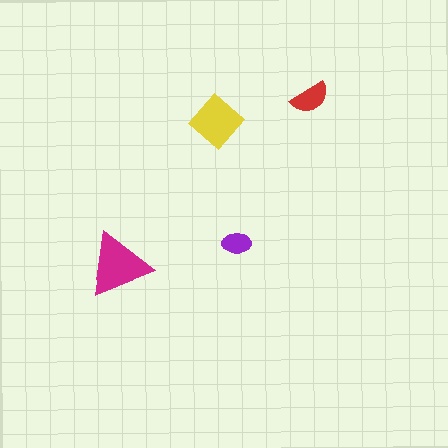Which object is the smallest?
The purple ellipse.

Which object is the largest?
The magenta triangle.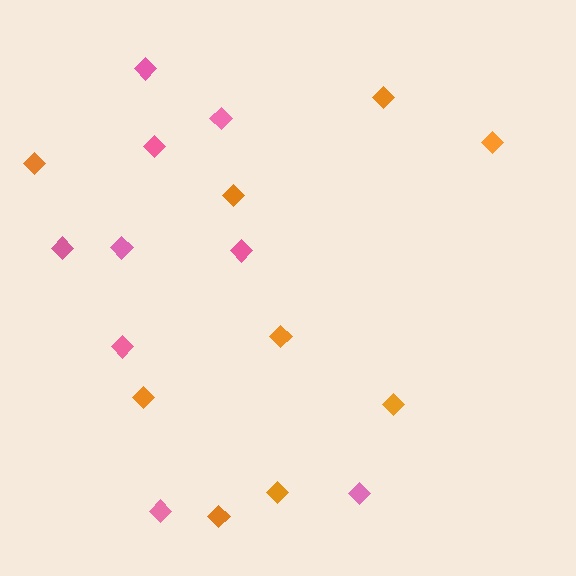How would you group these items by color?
There are 2 groups: one group of pink diamonds (9) and one group of orange diamonds (9).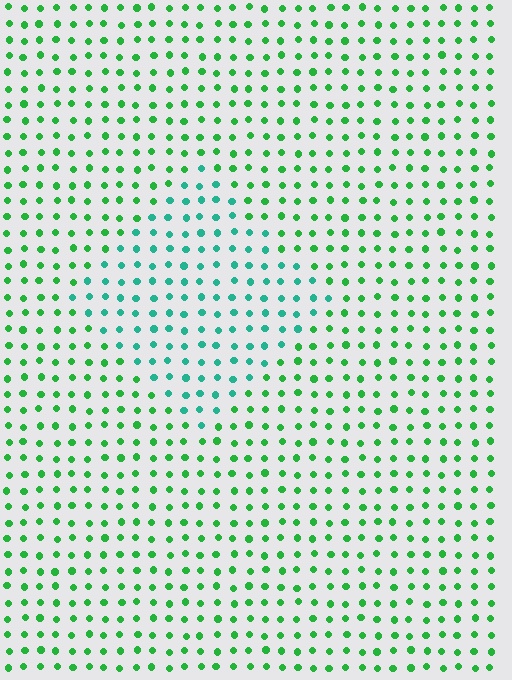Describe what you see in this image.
The image is filled with small green elements in a uniform arrangement. A diamond-shaped region is visible where the elements are tinted to a slightly different hue, forming a subtle color boundary.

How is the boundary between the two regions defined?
The boundary is defined purely by a slight shift in hue (about 36 degrees). Spacing, size, and orientation are identical on both sides.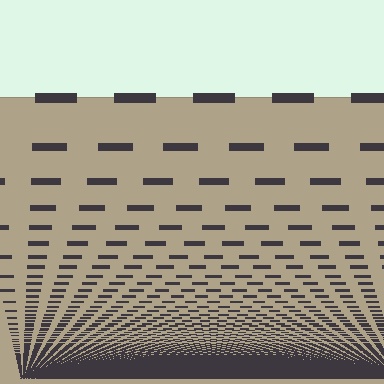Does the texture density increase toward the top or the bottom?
Density increases toward the bottom.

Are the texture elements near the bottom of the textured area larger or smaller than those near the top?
Smaller. The gradient is inverted — elements near the bottom are smaller and denser.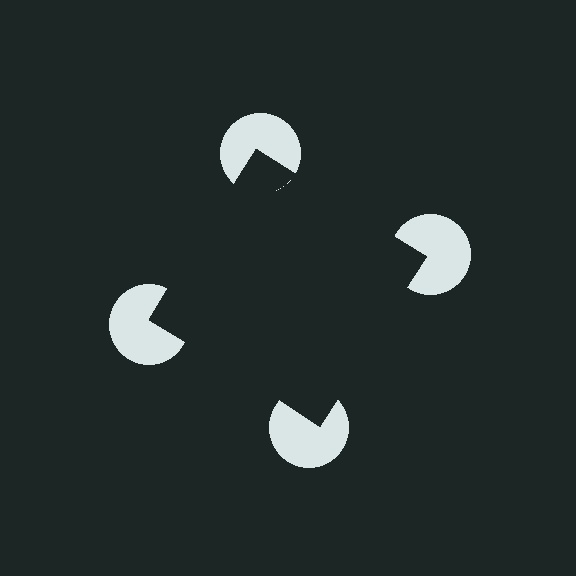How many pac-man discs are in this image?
There are 4 — one at each vertex of the illusory square.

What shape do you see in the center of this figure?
An illusory square — its edges are inferred from the aligned wedge cuts in the pac-man discs, not physically drawn.